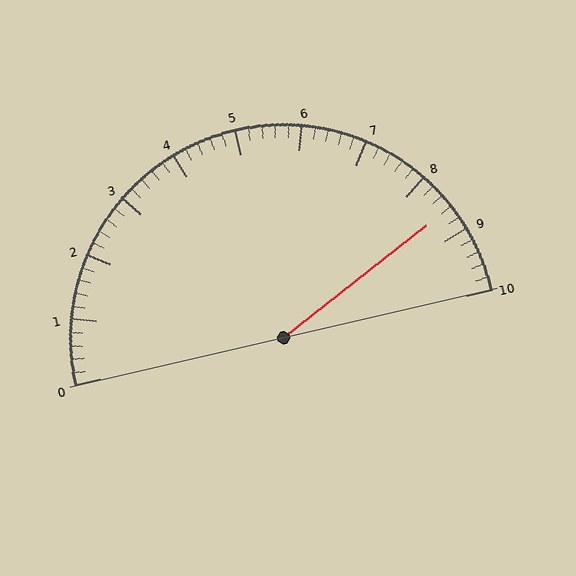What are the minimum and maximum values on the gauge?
The gauge ranges from 0 to 10.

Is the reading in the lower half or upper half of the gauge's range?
The reading is in the upper half of the range (0 to 10).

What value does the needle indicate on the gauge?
The needle indicates approximately 8.6.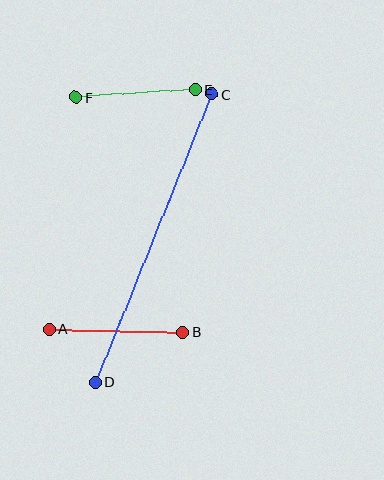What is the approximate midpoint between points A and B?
The midpoint is at approximately (116, 331) pixels.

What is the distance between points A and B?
The distance is approximately 133 pixels.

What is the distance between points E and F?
The distance is approximately 120 pixels.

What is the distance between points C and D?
The distance is approximately 311 pixels.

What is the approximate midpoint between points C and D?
The midpoint is at approximately (153, 238) pixels.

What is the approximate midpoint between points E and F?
The midpoint is at approximately (135, 94) pixels.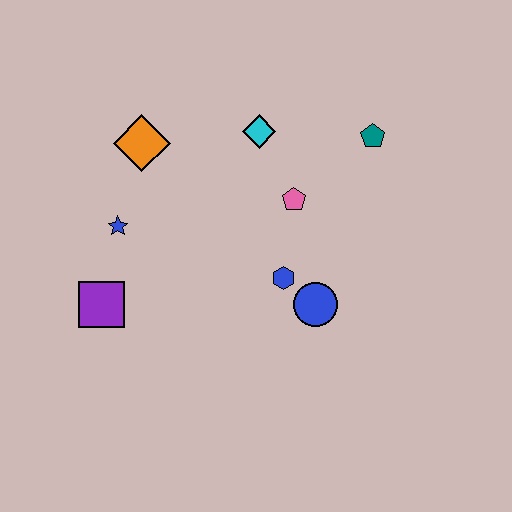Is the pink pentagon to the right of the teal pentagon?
No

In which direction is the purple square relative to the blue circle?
The purple square is to the left of the blue circle.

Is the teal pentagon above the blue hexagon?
Yes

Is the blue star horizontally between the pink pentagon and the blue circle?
No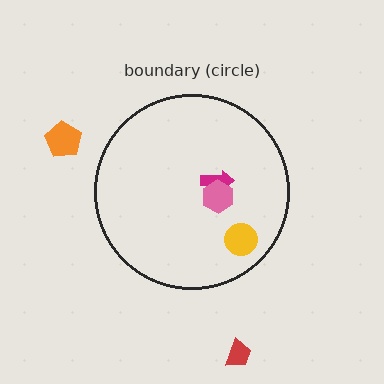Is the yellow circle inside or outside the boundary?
Inside.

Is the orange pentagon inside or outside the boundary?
Outside.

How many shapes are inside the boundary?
3 inside, 2 outside.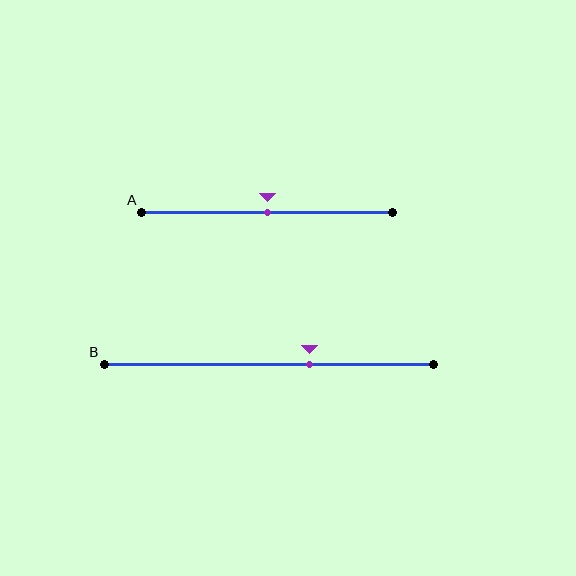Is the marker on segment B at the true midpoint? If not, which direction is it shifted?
No, the marker on segment B is shifted to the right by about 12% of the segment length.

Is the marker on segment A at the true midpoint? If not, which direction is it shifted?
Yes, the marker on segment A is at the true midpoint.